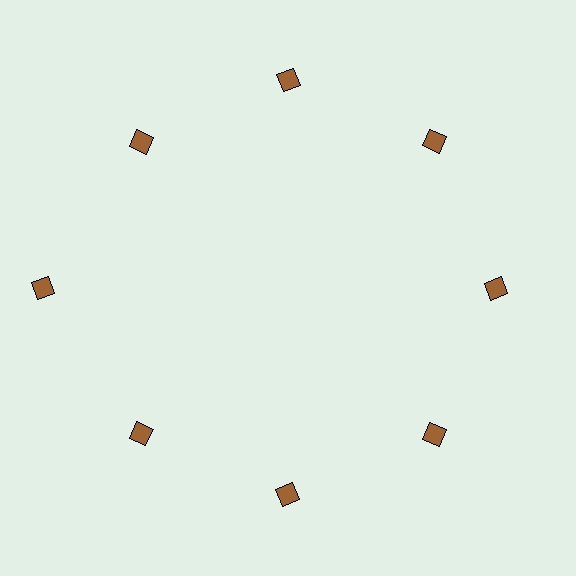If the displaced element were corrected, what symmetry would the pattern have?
It would have 8-fold rotational symmetry — the pattern would map onto itself every 45 degrees.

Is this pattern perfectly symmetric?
No. The 8 brown diamonds are arranged in a ring, but one element near the 9 o'clock position is pushed outward from the center, breaking the 8-fold rotational symmetry.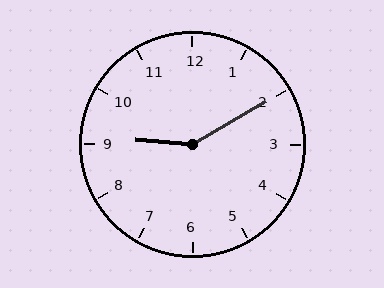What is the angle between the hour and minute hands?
Approximately 145 degrees.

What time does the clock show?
9:10.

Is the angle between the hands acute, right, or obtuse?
It is obtuse.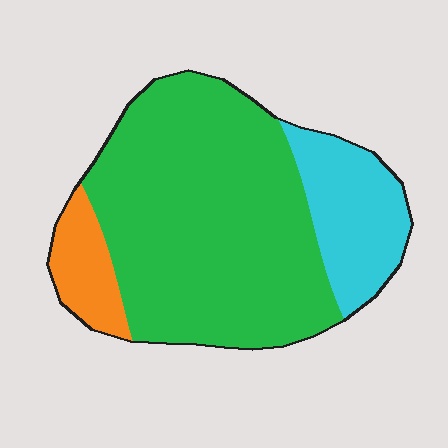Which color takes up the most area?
Green, at roughly 70%.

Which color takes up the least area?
Orange, at roughly 10%.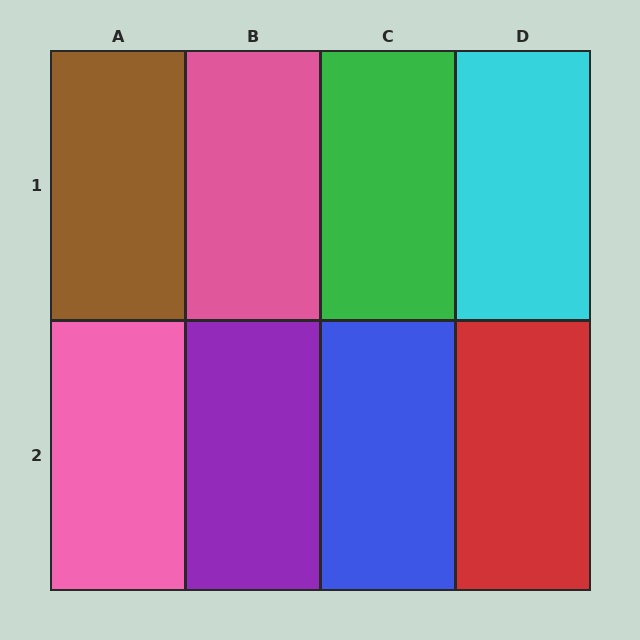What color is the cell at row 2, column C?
Blue.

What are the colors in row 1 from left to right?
Brown, pink, green, cyan.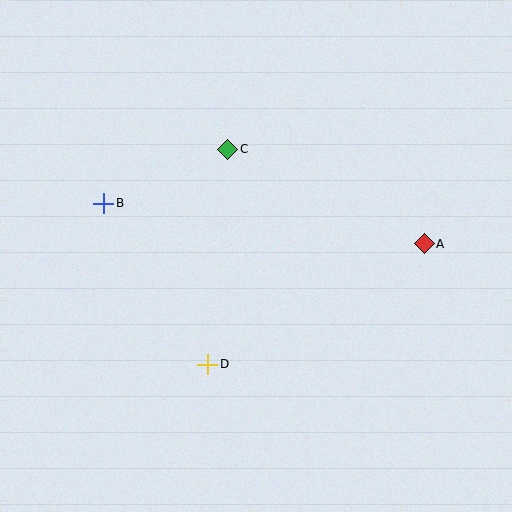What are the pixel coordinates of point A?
Point A is at (424, 244).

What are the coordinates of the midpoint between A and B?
The midpoint between A and B is at (264, 224).